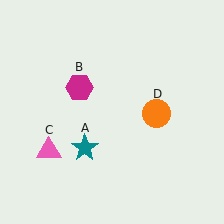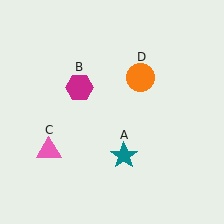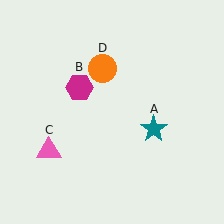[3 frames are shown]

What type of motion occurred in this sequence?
The teal star (object A), orange circle (object D) rotated counterclockwise around the center of the scene.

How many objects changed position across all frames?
2 objects changed position: teal star (object A), orange circle (object D).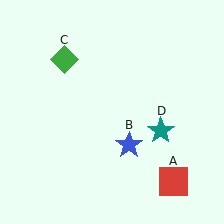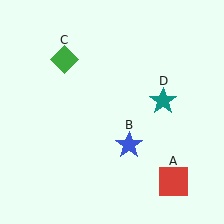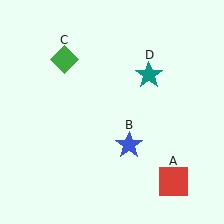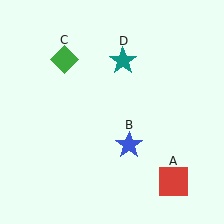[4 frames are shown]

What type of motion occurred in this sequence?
The teal star (object D) rotated counterclockwise around the center of the scene.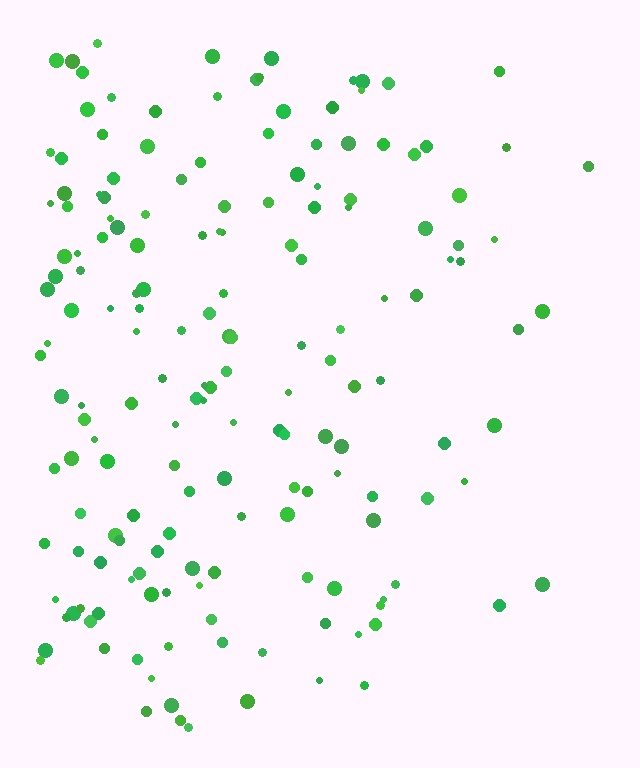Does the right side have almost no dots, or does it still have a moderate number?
Still a moderate number, just noticeably fewer than the left.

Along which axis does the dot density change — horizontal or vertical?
Horizontal.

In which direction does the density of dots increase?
From right to left, with the left side densest.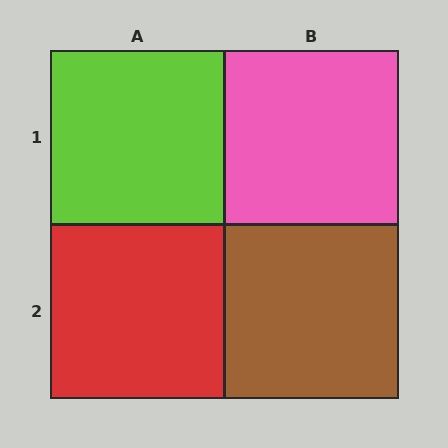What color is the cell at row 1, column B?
Pink.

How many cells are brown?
1 cell is brown.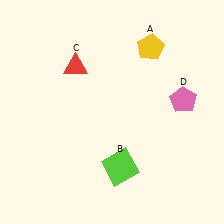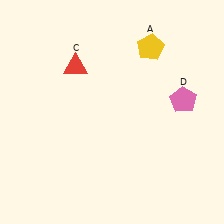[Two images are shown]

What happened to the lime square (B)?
The lime square (B) was removed in Image 2. It was in the bottom-right area of Image 1.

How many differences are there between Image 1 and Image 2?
There is 1 difference between the two images.